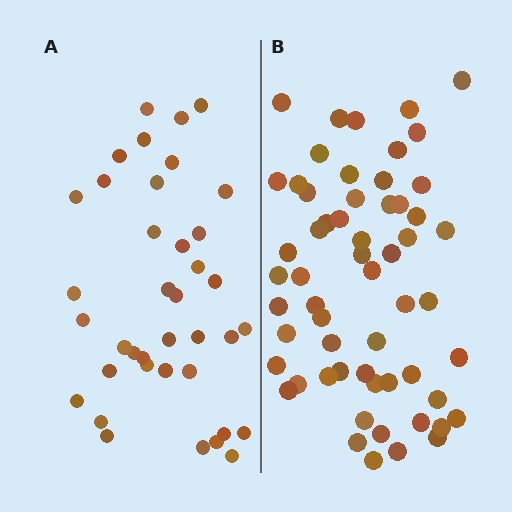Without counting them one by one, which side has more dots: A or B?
Region B (the right region) has more dots.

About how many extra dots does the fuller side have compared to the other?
Region B has approximately 20 more dots than region A.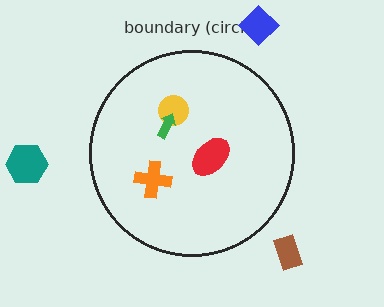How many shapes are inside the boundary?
4 inside, 3 outside.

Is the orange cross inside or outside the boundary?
Inside.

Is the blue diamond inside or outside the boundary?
Outside.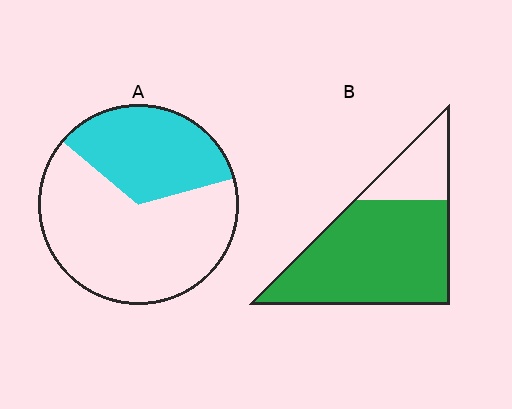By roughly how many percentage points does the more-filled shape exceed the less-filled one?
By roughly 40 percentage points (B over A).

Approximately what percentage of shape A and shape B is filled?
A is approximately 35% and B is approximately 75%.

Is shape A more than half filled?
No.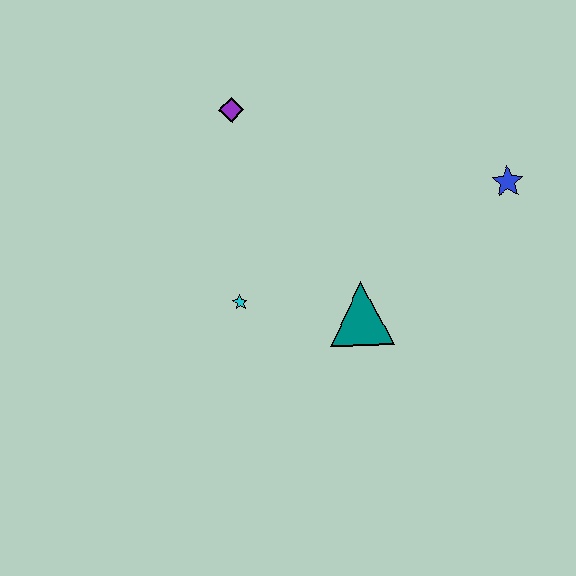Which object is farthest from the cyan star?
The blue star is farthest from the cyan star.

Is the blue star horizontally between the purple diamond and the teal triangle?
No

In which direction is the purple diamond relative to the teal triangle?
The purple diamond is above the teal triangle.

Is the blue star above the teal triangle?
Yes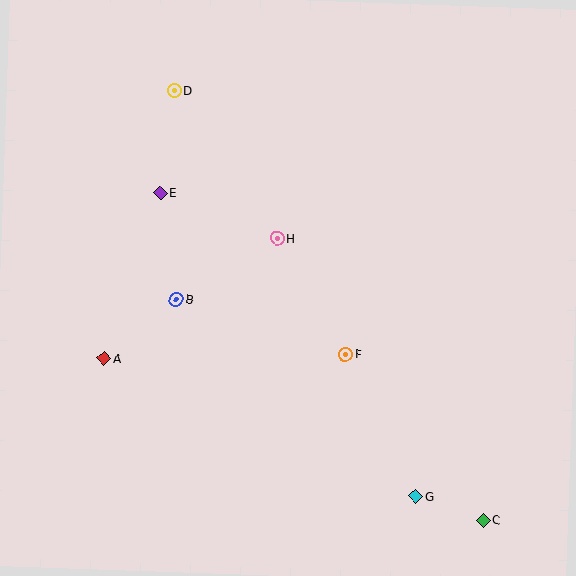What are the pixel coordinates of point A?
Point A is at (104, 358).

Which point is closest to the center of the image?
Point H at (277, 238) is closest to the center.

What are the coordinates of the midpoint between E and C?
The midpoint between E and C is at (322, 357).